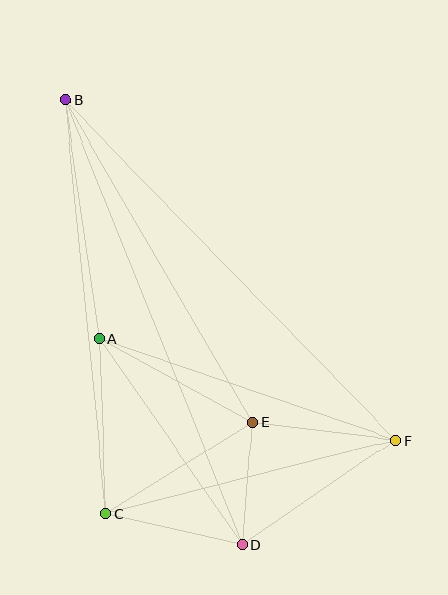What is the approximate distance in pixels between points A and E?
The distance between A and E is approximately 175 pixels.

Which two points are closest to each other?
Points D and E are closest to each other.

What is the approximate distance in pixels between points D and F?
The distance between D and F is approximately 185 pixels.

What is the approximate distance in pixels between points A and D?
The distance between A and D is approximately 251 pixels.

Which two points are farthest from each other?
Points B and D are farthest from each other.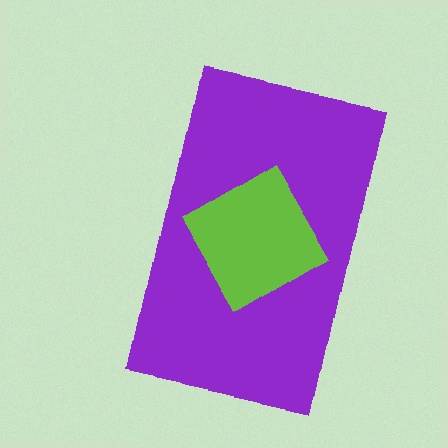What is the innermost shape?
The lime diamond.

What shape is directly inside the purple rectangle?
The lime diamond.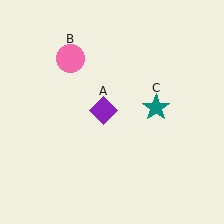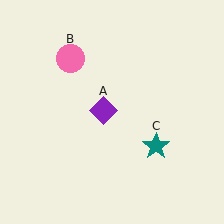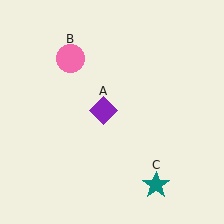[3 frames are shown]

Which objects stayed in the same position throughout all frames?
Purple diamond (object A) and pink circle (object B) remained stationary.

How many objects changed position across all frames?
1 object changed position: teal star (object C).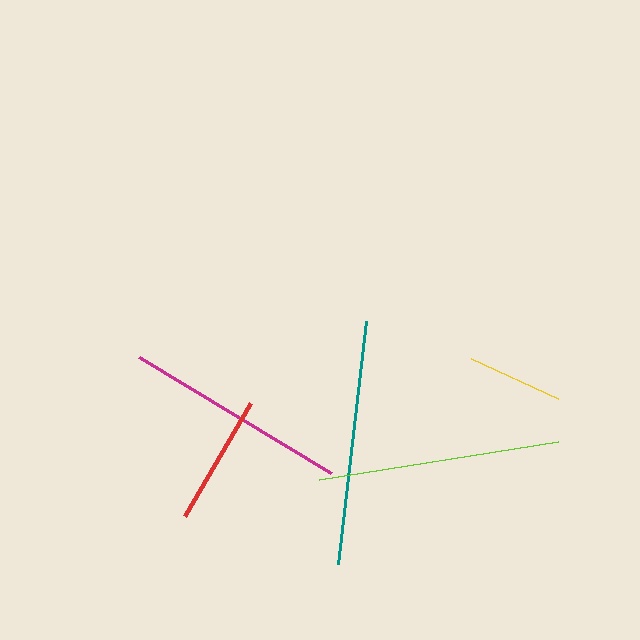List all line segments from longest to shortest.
From longest to shortest: teal, lime, magenta, red, yellow.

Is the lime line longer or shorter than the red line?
The lime line is longer than the red line.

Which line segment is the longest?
The teal line is the longest at approximately 244 pixels.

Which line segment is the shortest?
The yellow line is the shortest at approximately 95 pixels.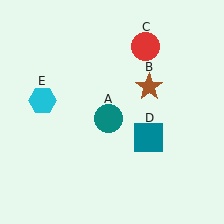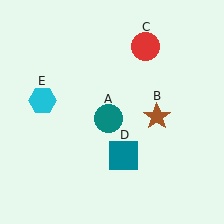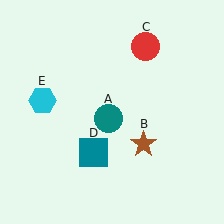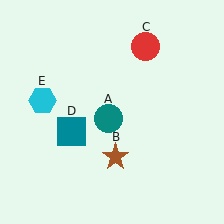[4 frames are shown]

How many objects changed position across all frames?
2 objects changed position: brown star (object B), teal square (object D).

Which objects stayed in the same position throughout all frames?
Teal circle (object A) and red circle (object C) and cyan hexagon (object E) remained stationary.